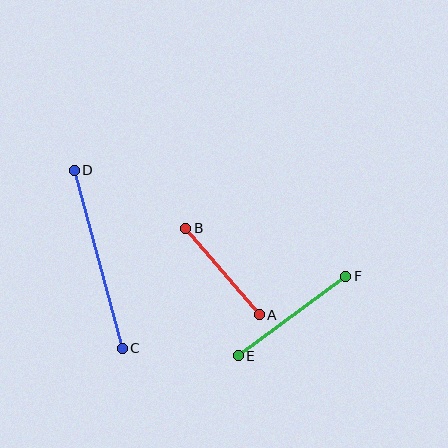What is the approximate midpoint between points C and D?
The midpoint is at approximately (98, 259) pixels.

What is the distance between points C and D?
The distance is approximately 184 pixels.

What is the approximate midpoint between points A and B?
The midpoint is at approximately (222, 272) pixels.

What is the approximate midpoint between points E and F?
The midpoint is at approximately (292, 316) pixels.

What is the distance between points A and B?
The distance is approximately 114 pixels.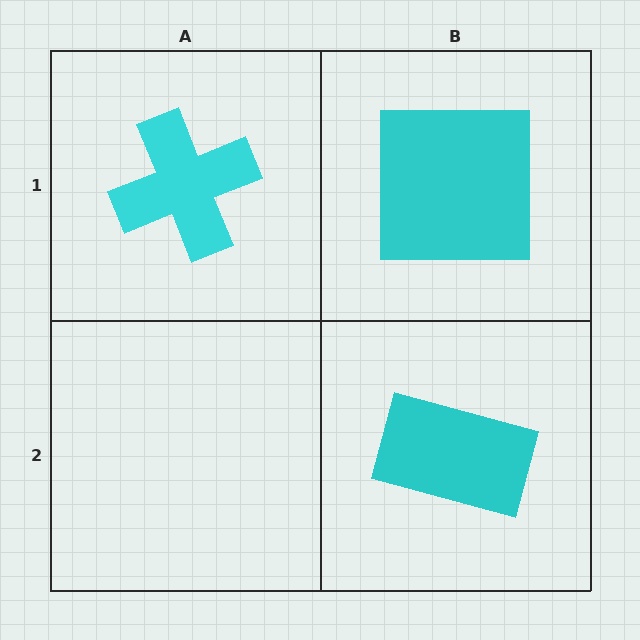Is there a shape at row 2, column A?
No, that cell is empty.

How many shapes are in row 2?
1 shape.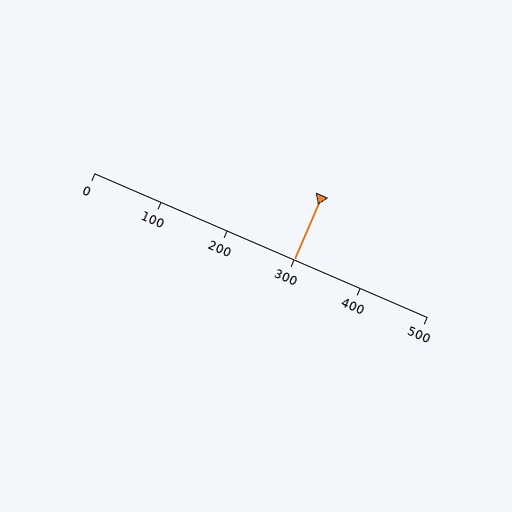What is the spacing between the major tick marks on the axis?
The major ticks are spaced 100 apart.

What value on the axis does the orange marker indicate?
The marker indicates approximately 300.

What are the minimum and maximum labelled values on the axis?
The axis runs from 0 to 500.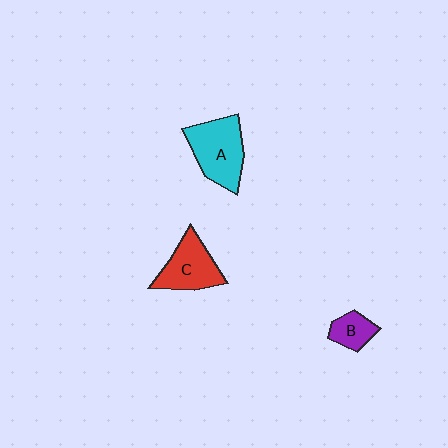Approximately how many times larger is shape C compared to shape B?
Approximately 2.0 times.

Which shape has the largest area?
Shape A (cyan).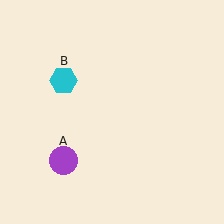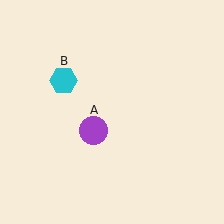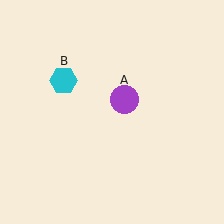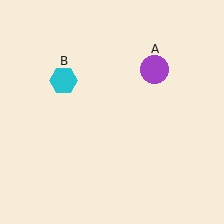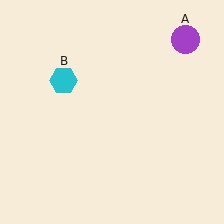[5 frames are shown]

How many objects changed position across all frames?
1 object changed position: purple circle (object A).